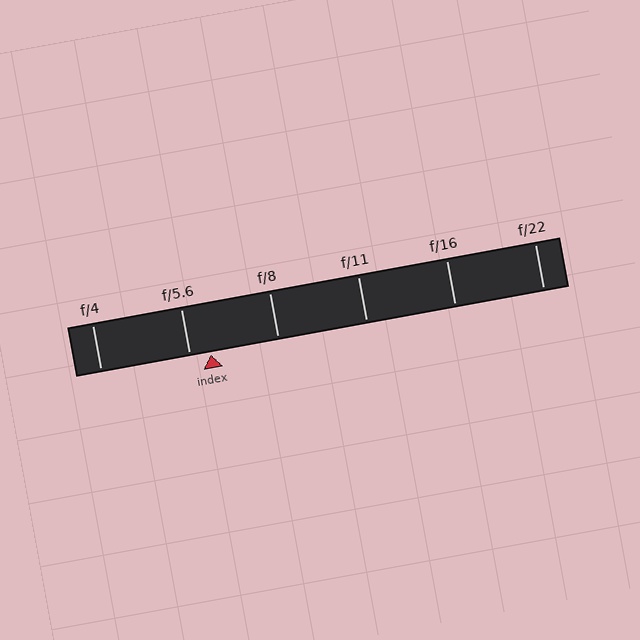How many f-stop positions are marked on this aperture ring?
There are 6 f-stop positions marked.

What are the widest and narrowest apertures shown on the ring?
The widest aperture shown is f/4 and the narrowest is f/22.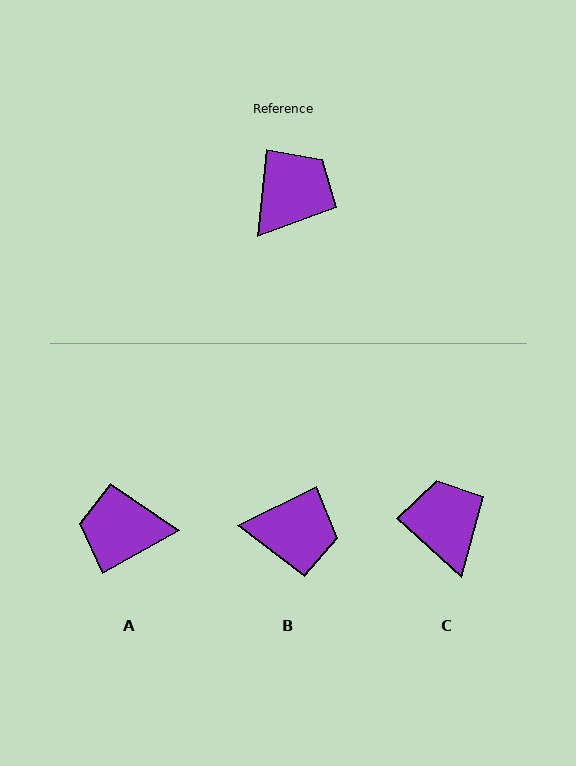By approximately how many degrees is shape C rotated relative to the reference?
Approximately 54 degrees counter-clockwise.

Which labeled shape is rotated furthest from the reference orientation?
A, about 125 degrees away.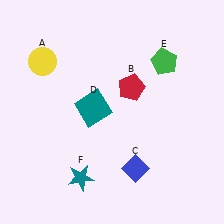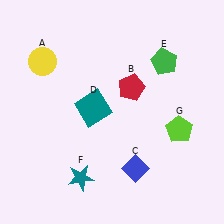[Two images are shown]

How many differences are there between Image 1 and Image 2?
There is 1 difference between the two images.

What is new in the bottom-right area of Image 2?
A lime pentagon (G) was added in the bottom-right area of Image 2.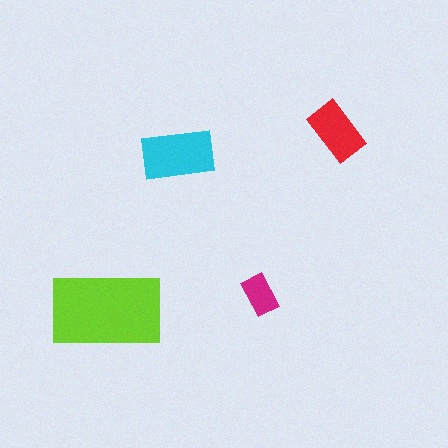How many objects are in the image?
There are 4 objects in the image.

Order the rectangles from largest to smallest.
the lime one, the cyan one, the red one, the magenta one.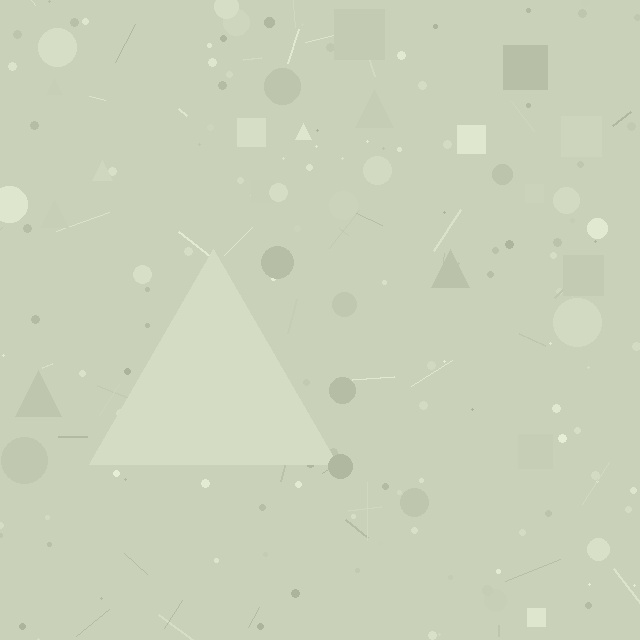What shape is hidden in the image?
A triangle is hidden in the image.